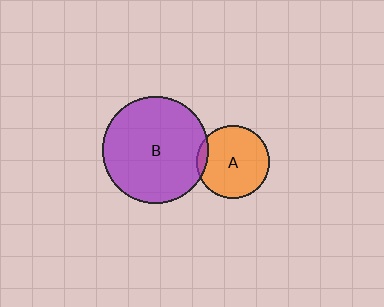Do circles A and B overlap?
Yes.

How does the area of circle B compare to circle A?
Approximately 2.1 times.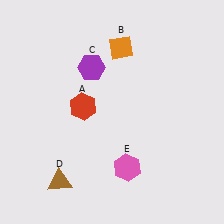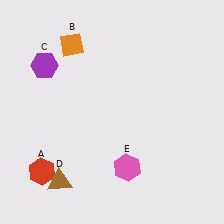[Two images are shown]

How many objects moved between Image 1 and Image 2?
3 objects moved between the two images.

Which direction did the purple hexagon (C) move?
The purple hexagon (C) moved left.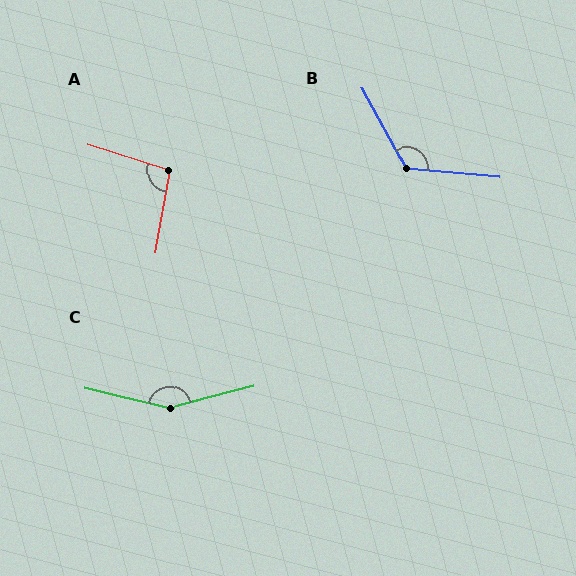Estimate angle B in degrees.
Approximately 124 degrees.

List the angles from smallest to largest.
A (98°), B (124°), C (153°).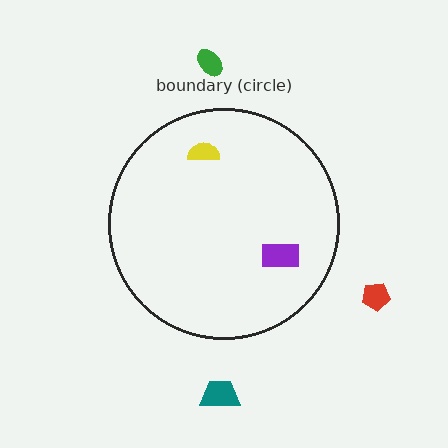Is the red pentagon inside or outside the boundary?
Outside.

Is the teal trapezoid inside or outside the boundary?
Outside.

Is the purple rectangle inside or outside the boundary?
Inside.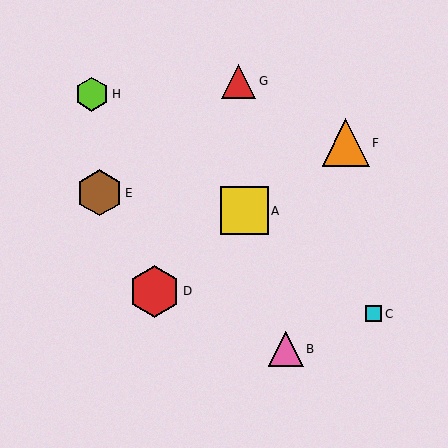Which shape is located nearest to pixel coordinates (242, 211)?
The yellow square (labeled A) at (244, 211) is nearest to that location.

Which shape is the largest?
The red hexagon (labeled D) is the largest.